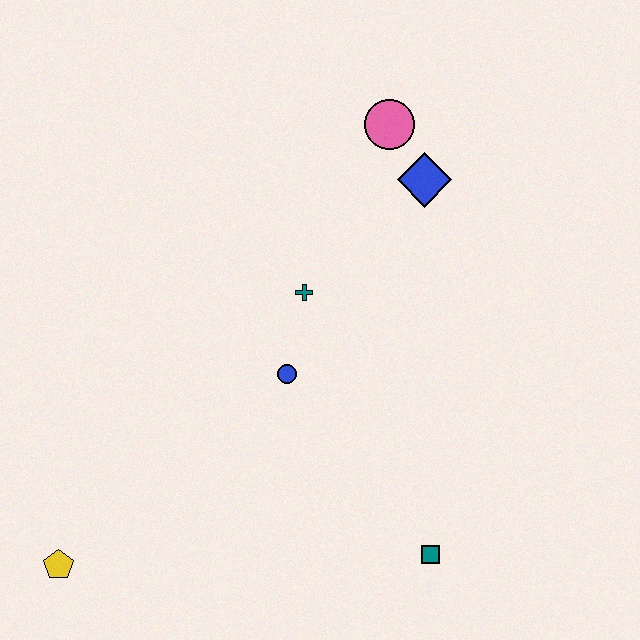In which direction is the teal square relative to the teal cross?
The teal square is below the teal cross.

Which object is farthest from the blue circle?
The yellow pentagon is farthest from the blue circle.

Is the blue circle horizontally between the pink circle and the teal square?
No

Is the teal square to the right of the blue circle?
Yes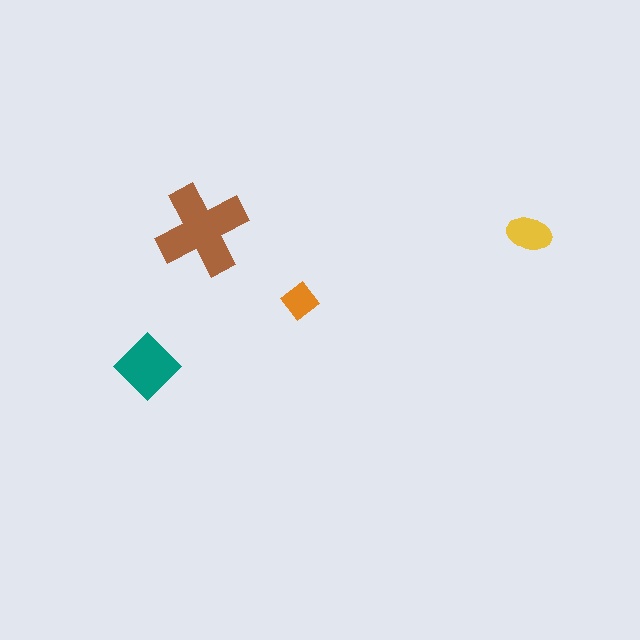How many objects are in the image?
There are 4 objects in the image.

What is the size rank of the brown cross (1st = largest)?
1st.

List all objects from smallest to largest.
The orange diamond, the yellow ellipse, the teal diamond, the brown cross.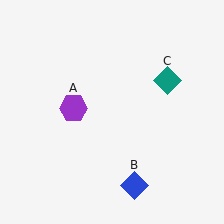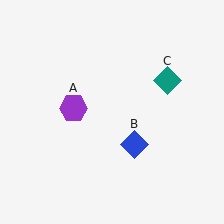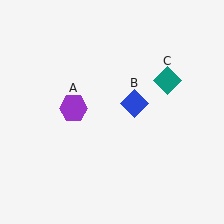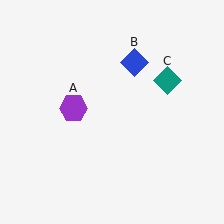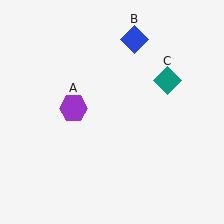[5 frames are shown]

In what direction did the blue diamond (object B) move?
The blue diamond (object B) moved up.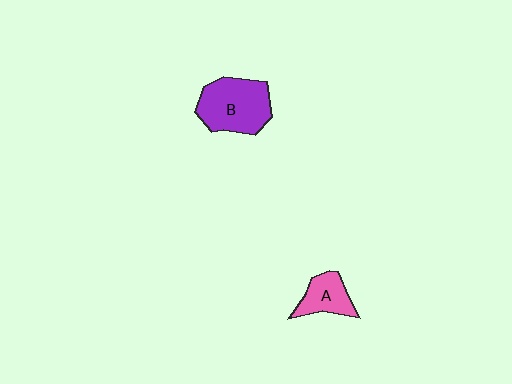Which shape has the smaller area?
Shape A (pink).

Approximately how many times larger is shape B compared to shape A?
Approximately 1.9 times.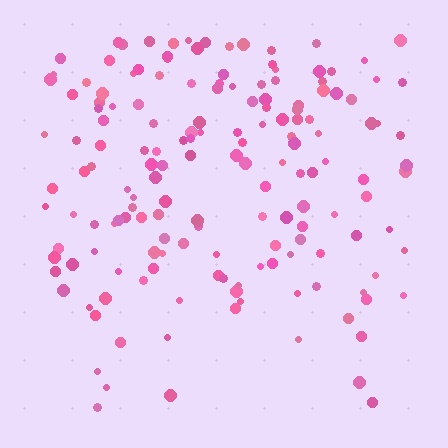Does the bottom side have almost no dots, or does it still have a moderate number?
Still a moderate number, just noticeably fewer than the top.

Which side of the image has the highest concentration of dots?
The top.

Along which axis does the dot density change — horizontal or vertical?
Vertical.